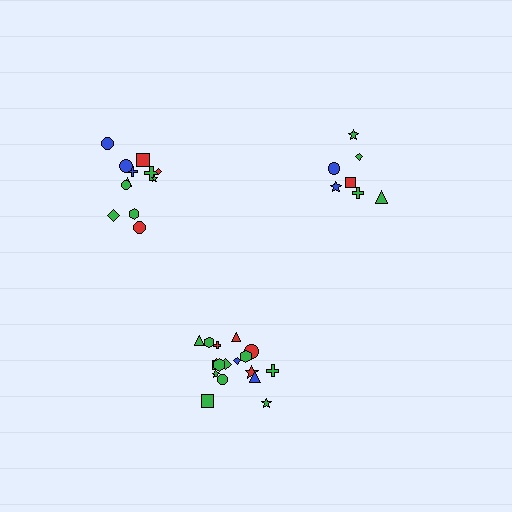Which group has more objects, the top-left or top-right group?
The top-left group.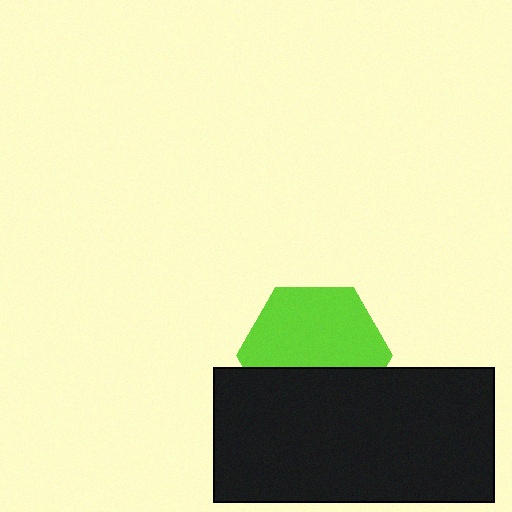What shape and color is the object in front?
The object in front is a black rectangle.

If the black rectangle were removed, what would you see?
You would see the complete lime hexagon.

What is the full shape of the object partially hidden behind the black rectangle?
The partially hidden object is a lime hexagon.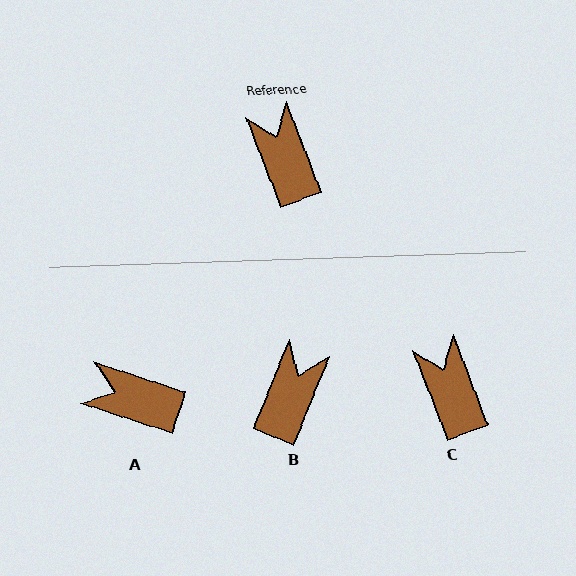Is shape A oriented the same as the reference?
No, it is off by about 50 degrees.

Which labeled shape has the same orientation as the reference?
C.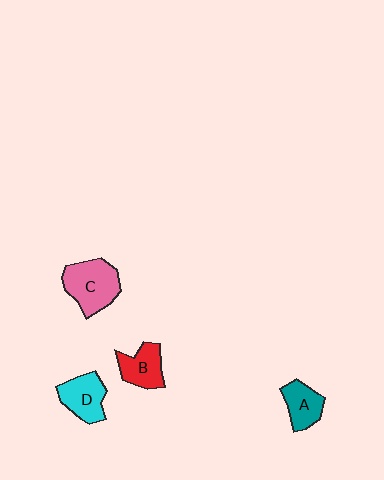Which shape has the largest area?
Shape C (pink).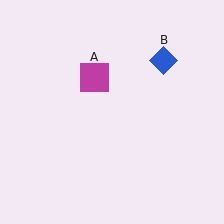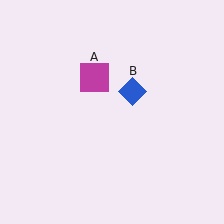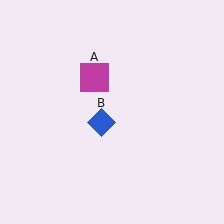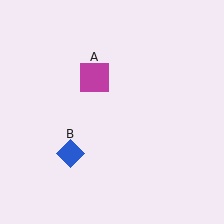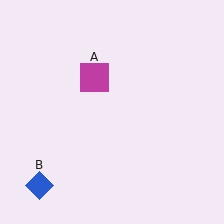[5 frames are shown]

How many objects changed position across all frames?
1 object changed position: blue diamond (object B).